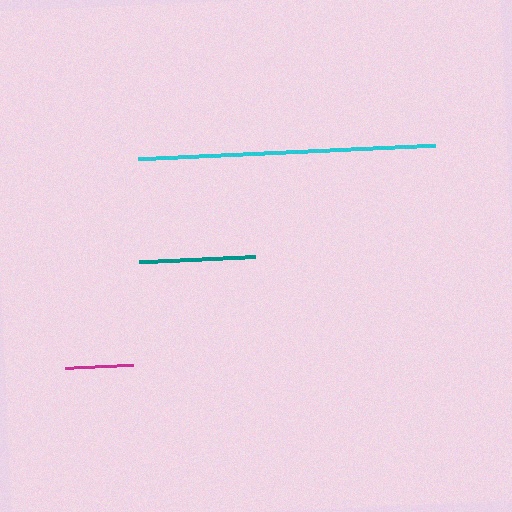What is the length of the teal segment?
The teal segment is approximately 117 pixels long.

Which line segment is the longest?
The cyan line is the longest at approximately 297 pixels.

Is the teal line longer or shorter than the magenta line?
The teal line is longer than the magenta line.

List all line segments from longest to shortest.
From longest to shortest: cyan, teal, magenta.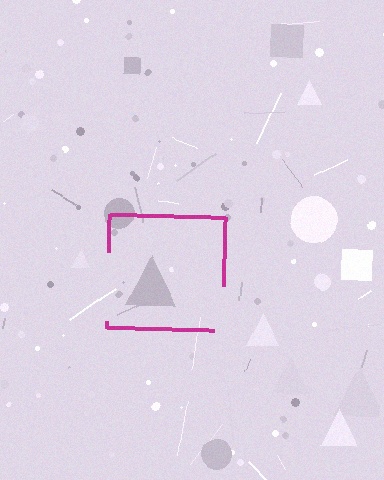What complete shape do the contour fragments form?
The contour fragments form a square.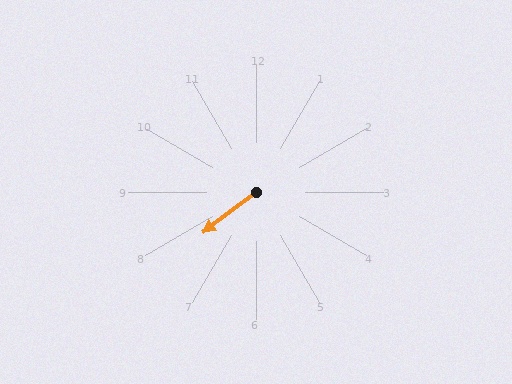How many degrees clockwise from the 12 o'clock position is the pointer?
Approximately 233 degrees.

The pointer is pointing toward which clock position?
Roughly 8 o'clock.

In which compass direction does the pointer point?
Southwest.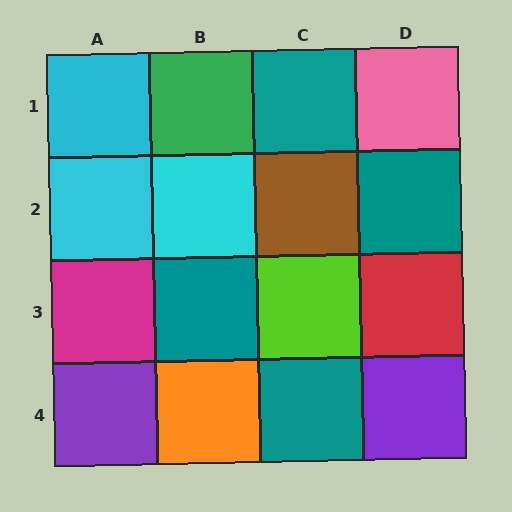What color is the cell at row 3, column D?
Red.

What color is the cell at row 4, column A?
Purple.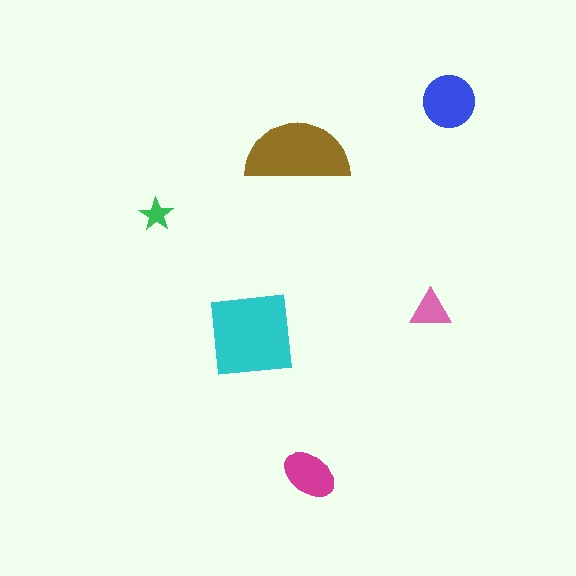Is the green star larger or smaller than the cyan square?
Smaller.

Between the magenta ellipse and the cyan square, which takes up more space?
The cyan square.